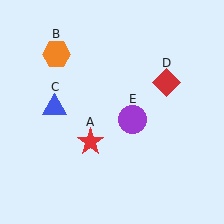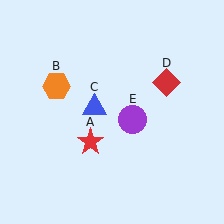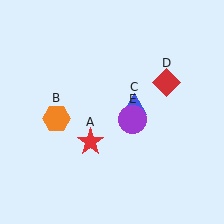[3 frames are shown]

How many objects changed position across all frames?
2 objects changed position: orange hexagon (object B), blue triangle (object C).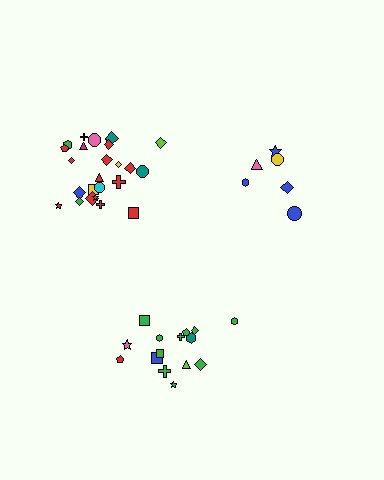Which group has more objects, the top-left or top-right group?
The top-left group.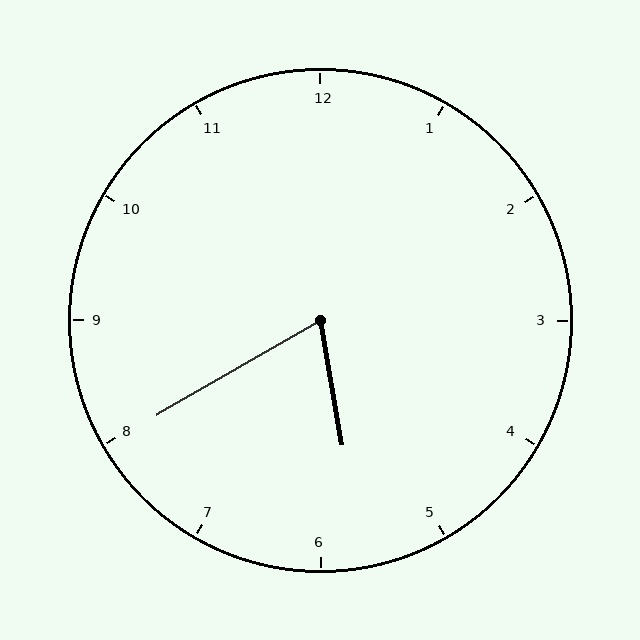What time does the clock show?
5:40.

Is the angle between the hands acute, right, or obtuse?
It is acute.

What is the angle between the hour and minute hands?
Approximately 70 degrees.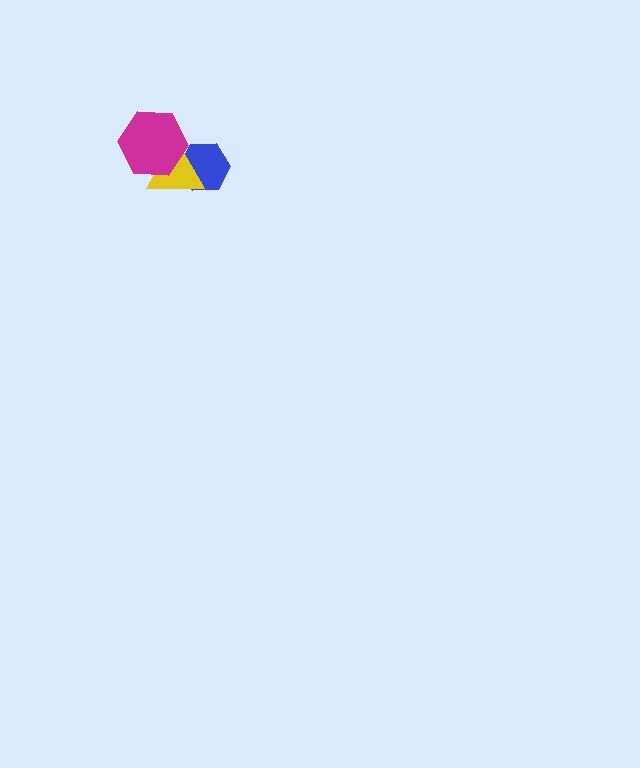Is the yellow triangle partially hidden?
Yes, it is partially covered by another shape.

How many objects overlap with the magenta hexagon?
1 object overlaps with the magenta hexagon.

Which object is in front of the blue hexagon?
The yellow triangle is in front of the blue hexagon.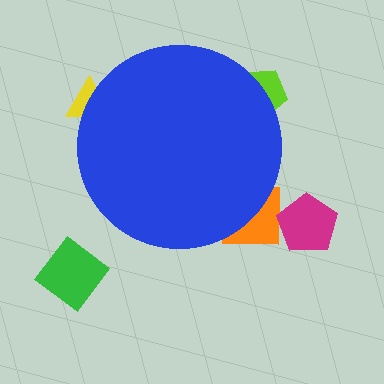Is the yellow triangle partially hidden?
Yes, the yellow triangle is partially hidden behind the blue circle.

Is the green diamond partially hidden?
No, the green diamond is fully visible.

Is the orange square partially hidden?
Yes, the orange square is partially hidden behind the blue circle.